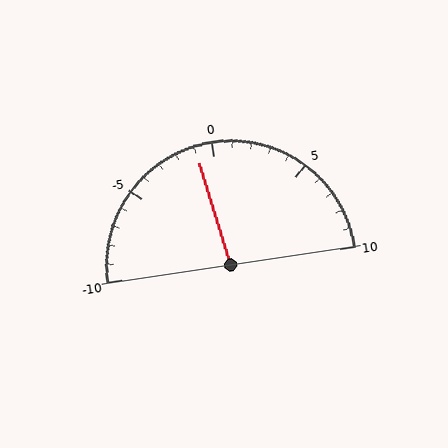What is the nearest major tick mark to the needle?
The nearest major tick mark is 0.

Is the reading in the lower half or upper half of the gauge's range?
The reading is in the lower half of the range (-10 to 10).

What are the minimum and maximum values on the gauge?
The gauge ranges from -10 to 10.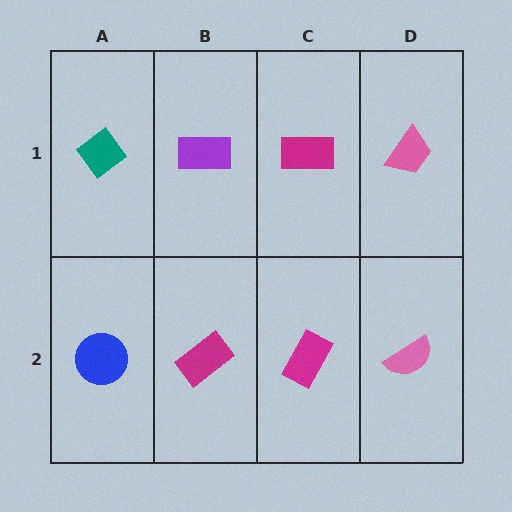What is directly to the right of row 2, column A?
A magenta rectangle.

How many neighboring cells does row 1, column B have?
3.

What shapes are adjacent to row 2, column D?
A pink trapezoid (row 1, column D), a magenta rectangle (row 2, column C).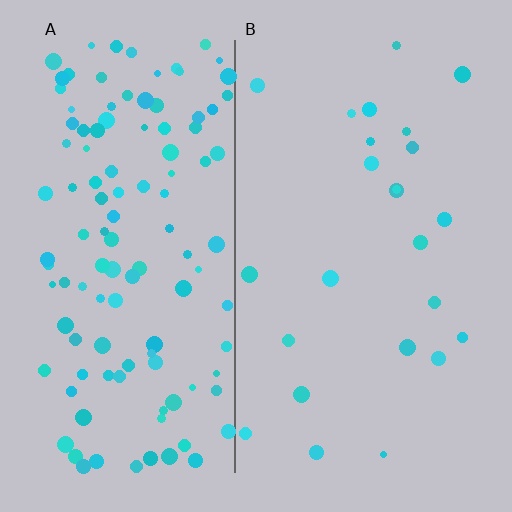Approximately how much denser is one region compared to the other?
Approximately 4.8× — region A over region B.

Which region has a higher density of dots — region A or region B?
A (the left).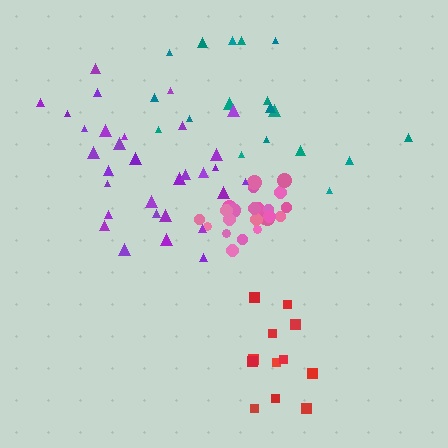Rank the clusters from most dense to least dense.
pink, purple, red, teal.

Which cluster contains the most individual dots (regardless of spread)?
Purple (31).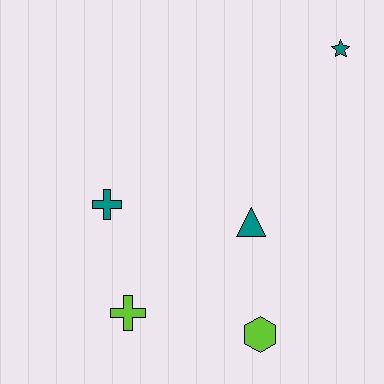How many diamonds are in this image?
There are no diamonds.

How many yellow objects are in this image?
There are no yellow objects.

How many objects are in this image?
There are 5 objects.